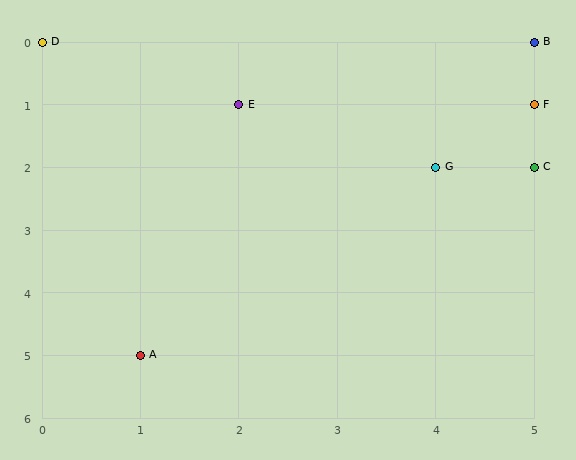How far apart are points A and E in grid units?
Points A and E are 1 column and 4 rows apart (about 4.1 grid units diagonally).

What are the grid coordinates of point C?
Point C is at grid coordinates (5, 2).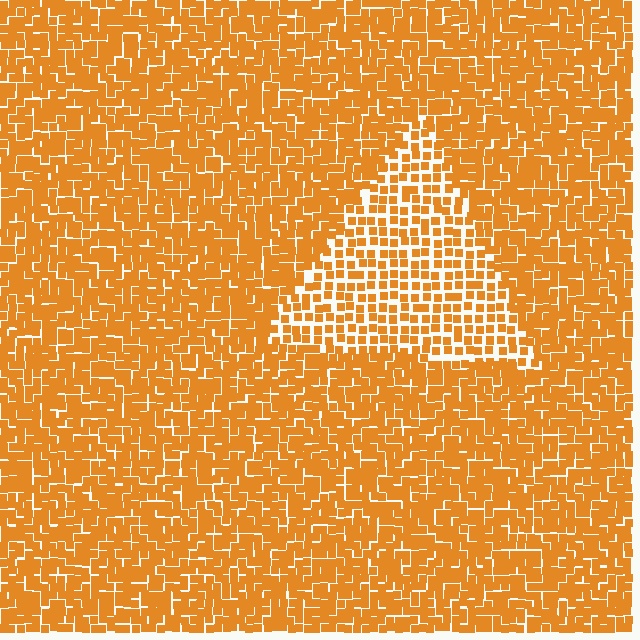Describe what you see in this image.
The image contains small orange elements arranged at two different densities. A triangle-shaped region is visible where the elements are less densely packed than the surrounding area.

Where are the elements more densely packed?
The elements are more densely packed outside the triangle boundary.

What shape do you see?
I see a triangle.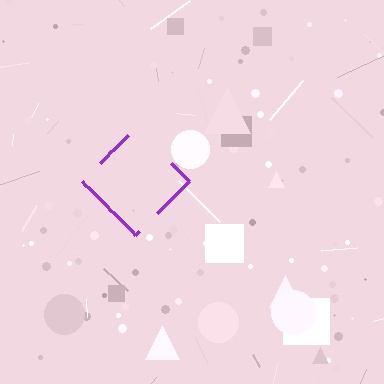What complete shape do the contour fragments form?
The contour fragments form a diamond.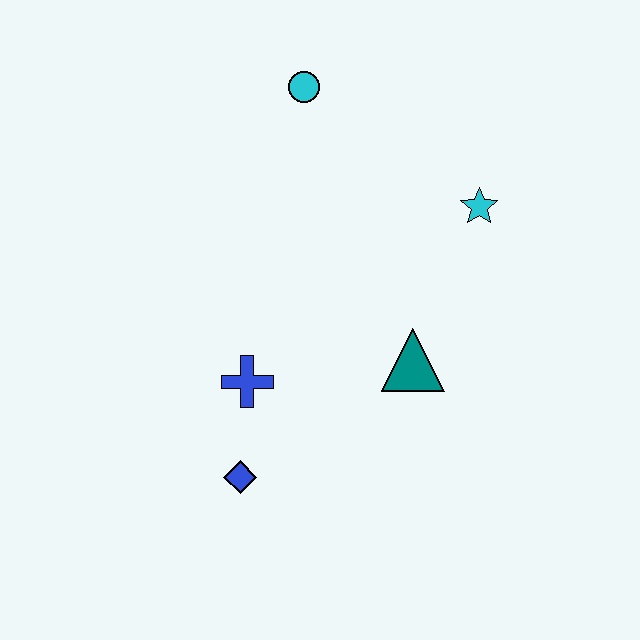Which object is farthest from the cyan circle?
The blue diamond is farthest from the cyan circle.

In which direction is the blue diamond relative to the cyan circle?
The blue diamond is below the cyan circle.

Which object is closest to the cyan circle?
The cyan star is closest to the cyan circle.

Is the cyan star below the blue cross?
No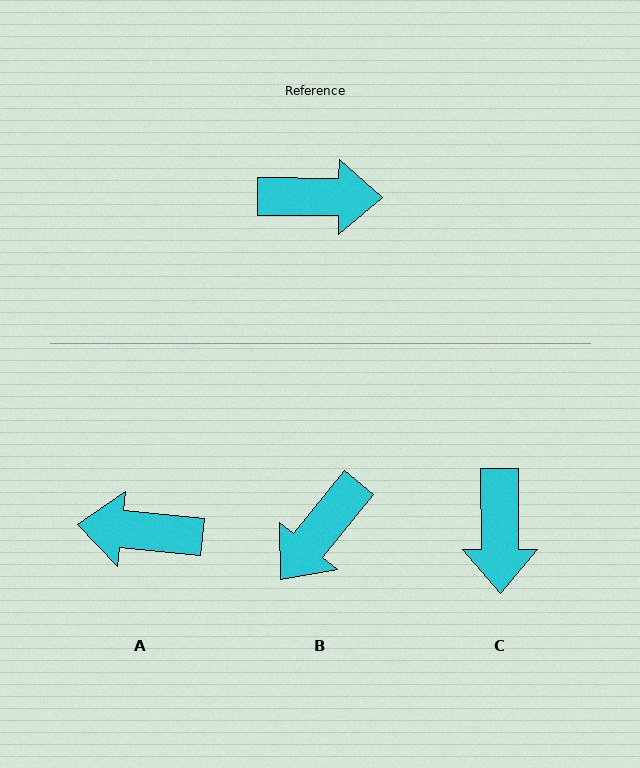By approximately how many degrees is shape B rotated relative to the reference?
Approximately 128 degrees clockwise.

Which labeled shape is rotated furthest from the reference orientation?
A, about 175 degrees away.